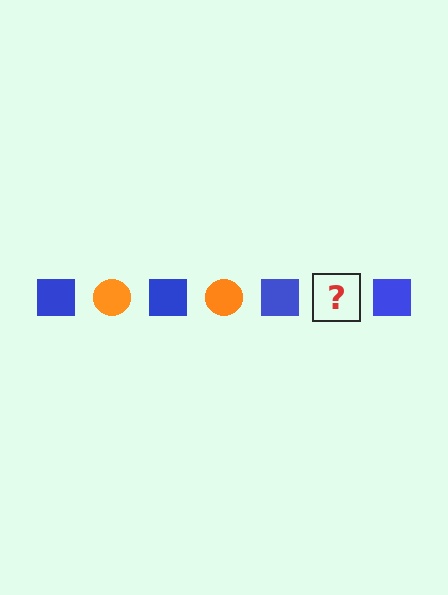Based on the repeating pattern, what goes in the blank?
The blank should be an orange circle.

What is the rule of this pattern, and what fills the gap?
The rule is that the pattern alternates between blue square and orange circle. The gap should be filled with an orange circle.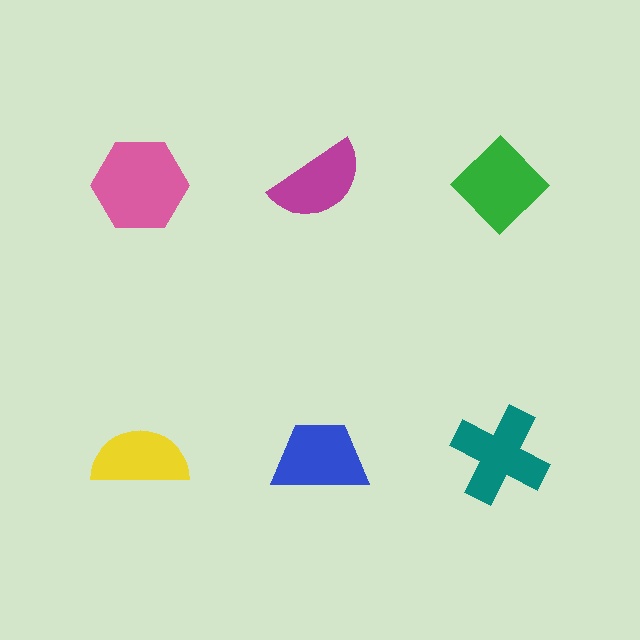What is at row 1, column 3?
A green diamond.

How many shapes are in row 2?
3 shapes.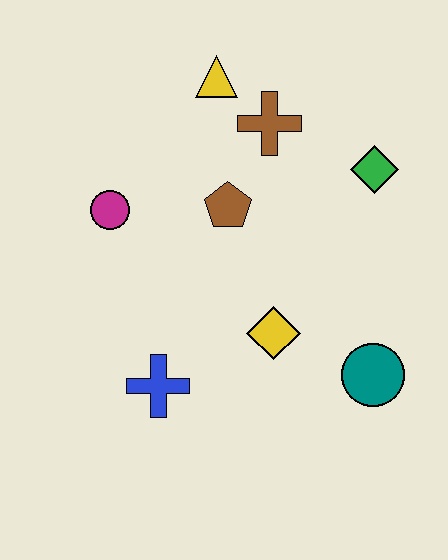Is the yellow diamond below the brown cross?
Yes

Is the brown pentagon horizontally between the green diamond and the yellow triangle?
Yes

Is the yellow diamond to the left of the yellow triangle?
No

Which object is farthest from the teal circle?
The yellow triangle is farthest from the teal circle.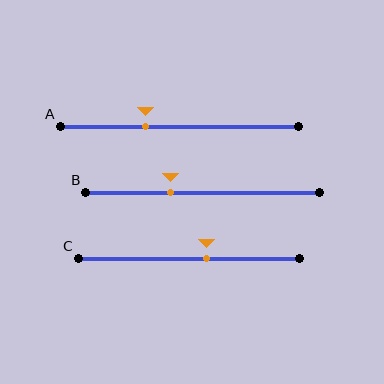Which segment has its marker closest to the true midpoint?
Segment C has its marker closest to the true midpoint.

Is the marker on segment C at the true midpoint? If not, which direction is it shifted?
No, the marker on segment C is shifted to the right by about 8% of the segment length.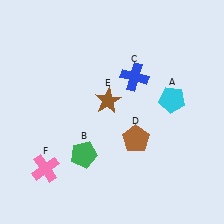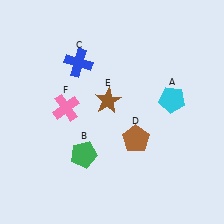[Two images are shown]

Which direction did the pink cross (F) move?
The pink cross (F) moved up.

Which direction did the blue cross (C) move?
The blue cross (C) moved left.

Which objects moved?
The objects that moved are: the blue cross (C), the pink cross (F).